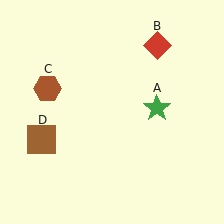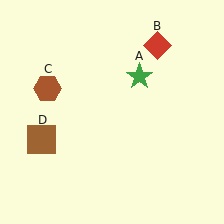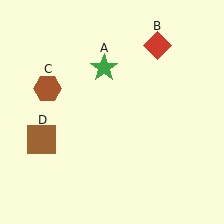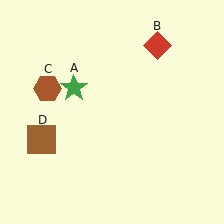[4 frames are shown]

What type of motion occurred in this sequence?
The green star (object A) rotated counterclockwise around the center of the scene.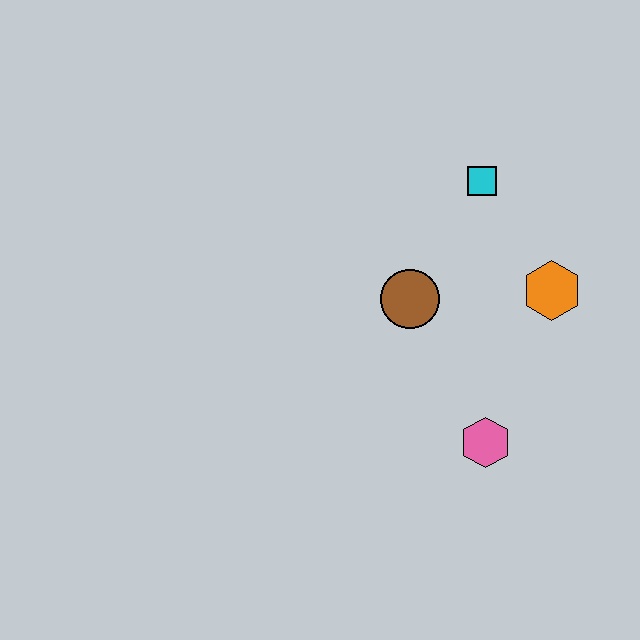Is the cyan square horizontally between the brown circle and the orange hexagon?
Yes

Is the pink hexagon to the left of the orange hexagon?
Yes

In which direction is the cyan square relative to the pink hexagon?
The cyan square is above the pink hexagon.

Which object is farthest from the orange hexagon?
The pink hexagon is farthest from the orange hexagon.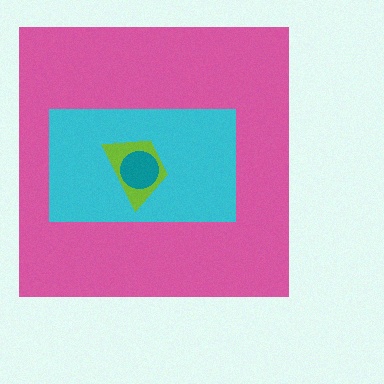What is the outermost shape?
The pink square.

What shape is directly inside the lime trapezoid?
The teal circle.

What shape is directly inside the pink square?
The cyan rectangle.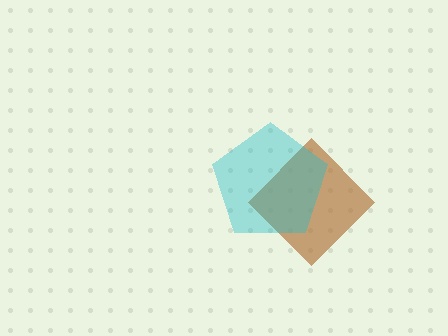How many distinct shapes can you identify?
There are 2 distinct shapes: a brown diamond, a cyan pentagon.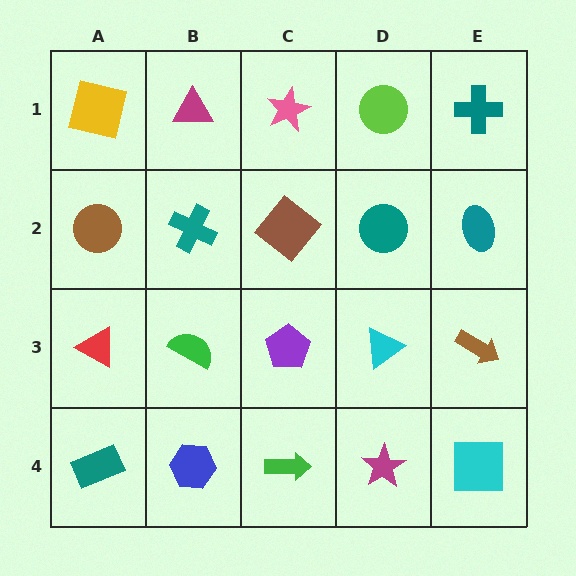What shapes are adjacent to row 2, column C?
A pink star (row 1, column C), a purple pentagon (row 3, column C), a teal cross (row 2, column B), a teal circle (row 2, column D).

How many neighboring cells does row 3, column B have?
4.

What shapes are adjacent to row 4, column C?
A purple pentagon (row 3, column C), a blue hexagon (row 4, column B), a magenta star (row 4, column D).